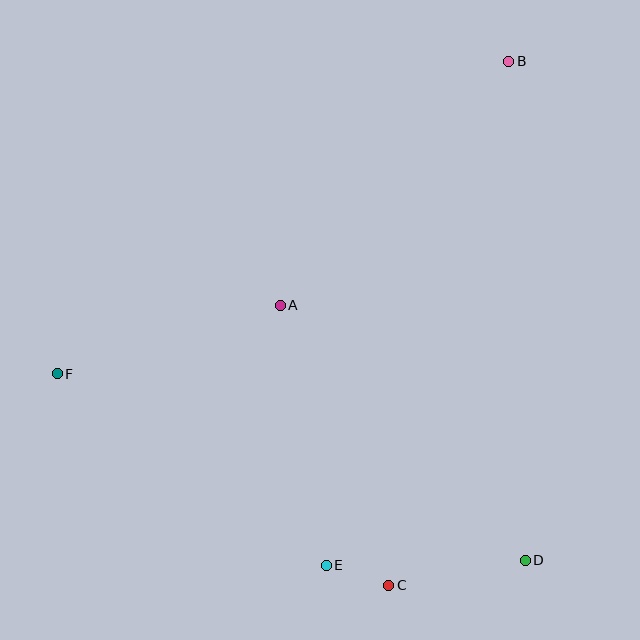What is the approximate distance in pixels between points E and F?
The distance between E and F is approximately 330 pixels.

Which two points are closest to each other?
Points C and E are closest to each other.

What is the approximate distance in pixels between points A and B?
The distance between A and B is approximately 334 pixels.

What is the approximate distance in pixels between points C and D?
The distance between C and D is approximately 138 pixels.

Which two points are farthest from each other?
Points B and F are farthest from each other.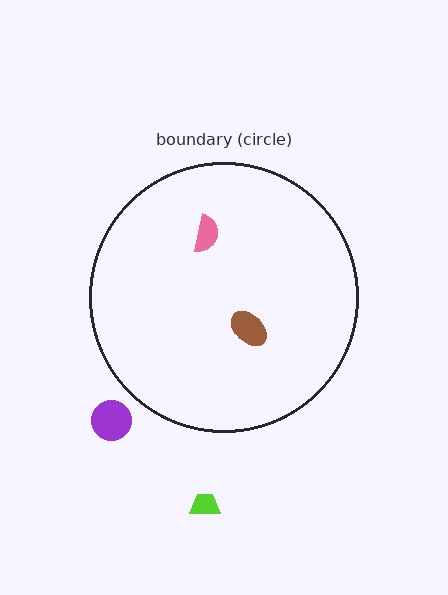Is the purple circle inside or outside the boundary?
Outside.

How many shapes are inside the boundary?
2 inside, 2 outside.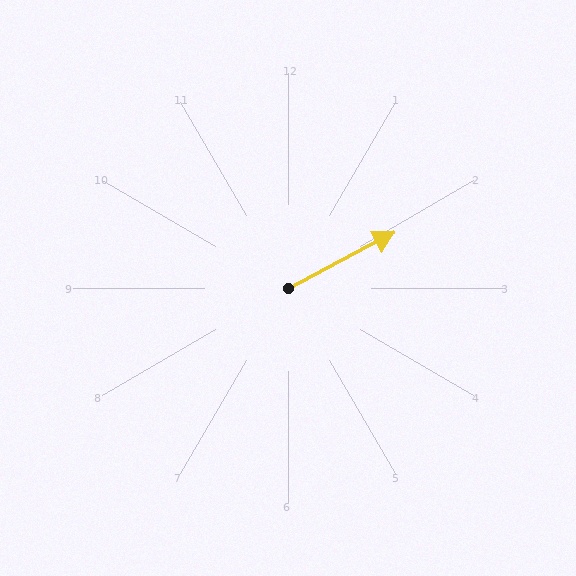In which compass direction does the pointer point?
Northeast.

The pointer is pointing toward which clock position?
Roughly 2 o'clock.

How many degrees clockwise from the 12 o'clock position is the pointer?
Approximately 62 degrees.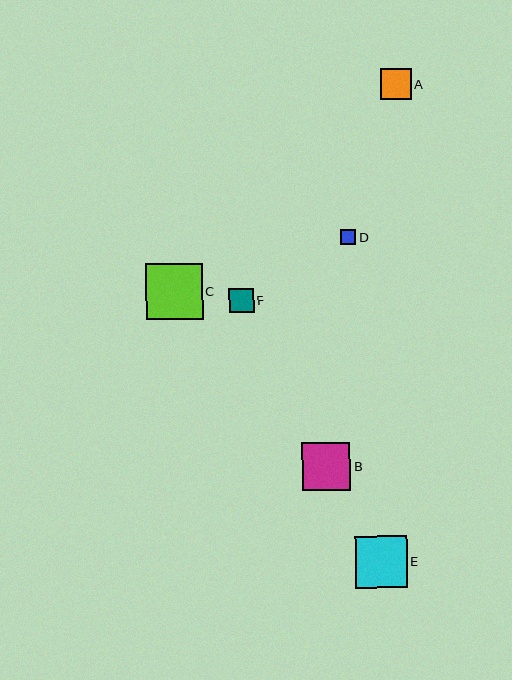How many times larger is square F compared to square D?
Square F is approximately 1.6 times the size of square D.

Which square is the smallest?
Square D is the smallest with a size of approximately 15 pixels.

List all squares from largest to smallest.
From largest to smallest: C, E, B, A, F, D.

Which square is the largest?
Square C is the largest with a size of approximately 56 pixels.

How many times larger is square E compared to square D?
Square E is approximately 3.3 times the size of square D.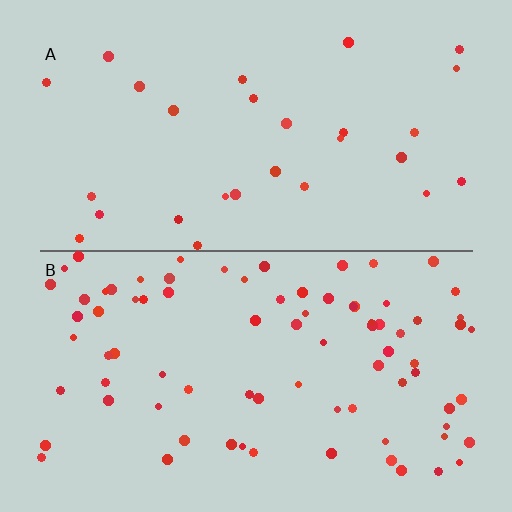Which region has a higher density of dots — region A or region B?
B (the bottom).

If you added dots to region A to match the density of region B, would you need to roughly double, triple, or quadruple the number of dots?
Approximately triple.